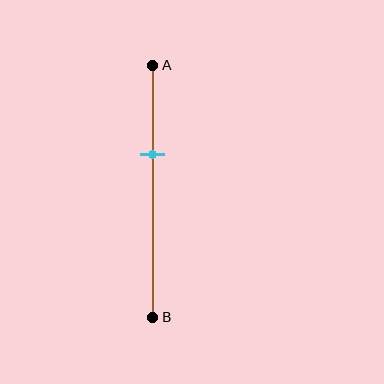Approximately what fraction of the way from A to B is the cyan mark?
The cyan mark is approximately 35% of the way from A to B.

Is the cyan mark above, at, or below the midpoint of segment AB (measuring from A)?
The cyan mark is above the midpoint of segment AB.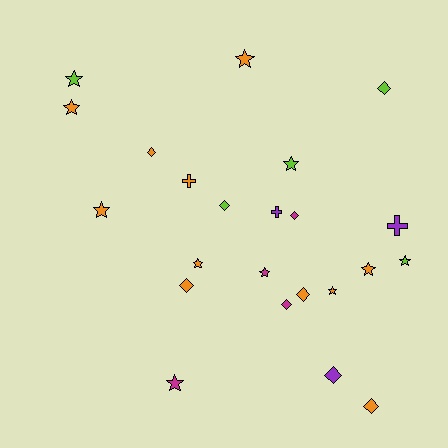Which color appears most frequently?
Orange, with 11 objects.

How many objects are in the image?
There are 23 objects.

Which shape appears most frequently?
Star, with 11 objects.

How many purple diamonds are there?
There is 1 purple diamond.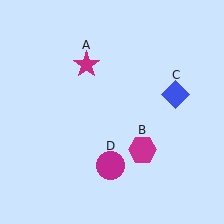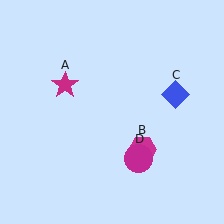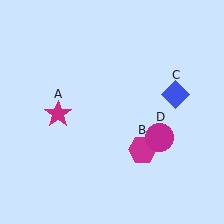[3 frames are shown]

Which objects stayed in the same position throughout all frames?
Magenta hexagon (object B) and blue diamond (object C) remained stationary.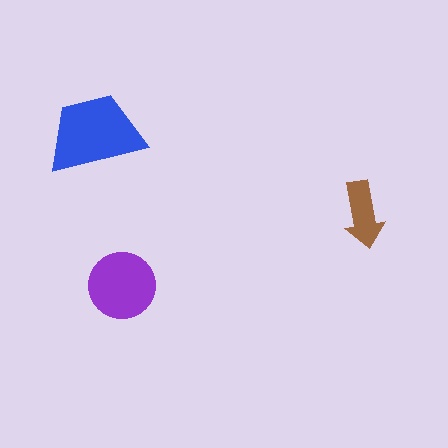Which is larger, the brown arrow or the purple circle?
The purple circle.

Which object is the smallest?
The brown arrow.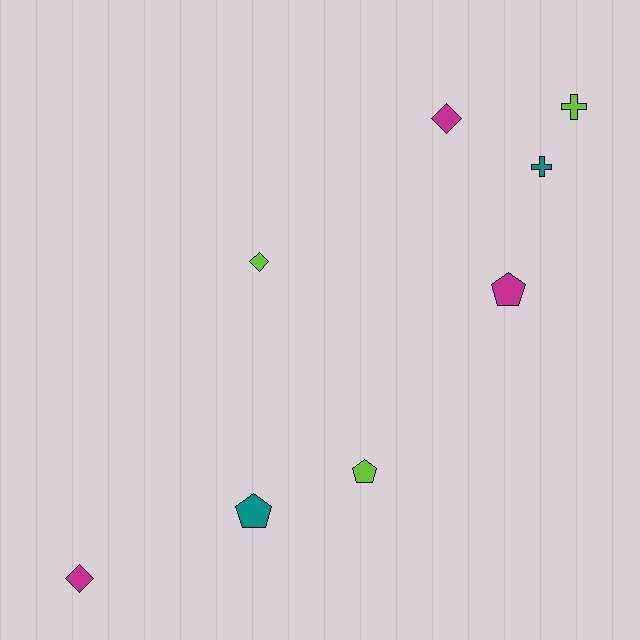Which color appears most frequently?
Magenta, with 3 objects.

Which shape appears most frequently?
Diamond, with 3 objects.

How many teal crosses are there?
There is 1 teal cross.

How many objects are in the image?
There are 8 objects.